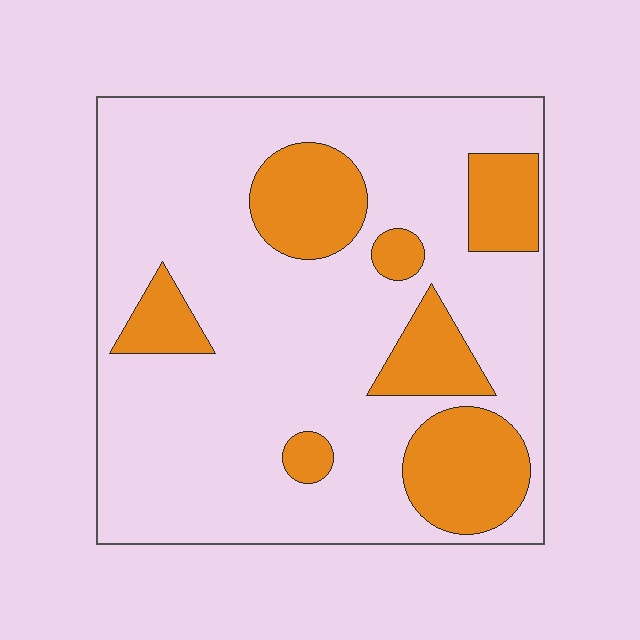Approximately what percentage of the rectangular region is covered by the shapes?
Approximately 25%.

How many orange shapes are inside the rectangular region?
7.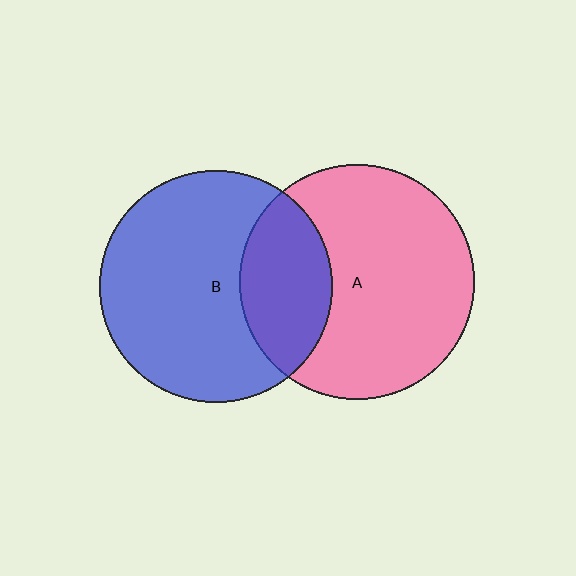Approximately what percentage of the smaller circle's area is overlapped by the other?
Approximately 30%.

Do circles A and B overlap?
Yes.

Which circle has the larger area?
Circle A (pink).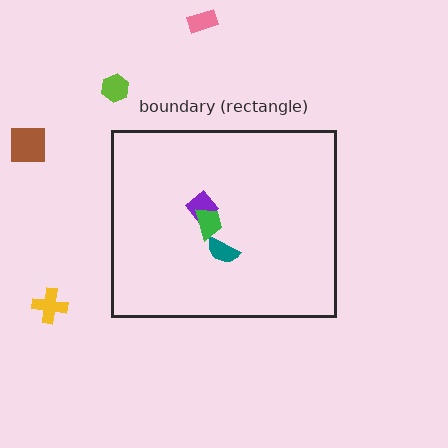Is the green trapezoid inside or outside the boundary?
Inside.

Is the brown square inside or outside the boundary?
Outside.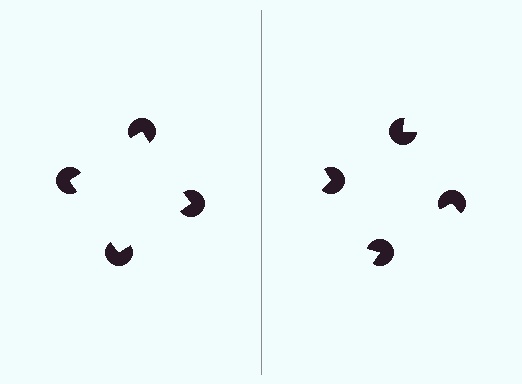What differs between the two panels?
The pac-man discs are positioned identically on both sides; only the wedge orientations differ. On the left they align to a square; on the right they are misaligned.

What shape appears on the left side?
An illusory square.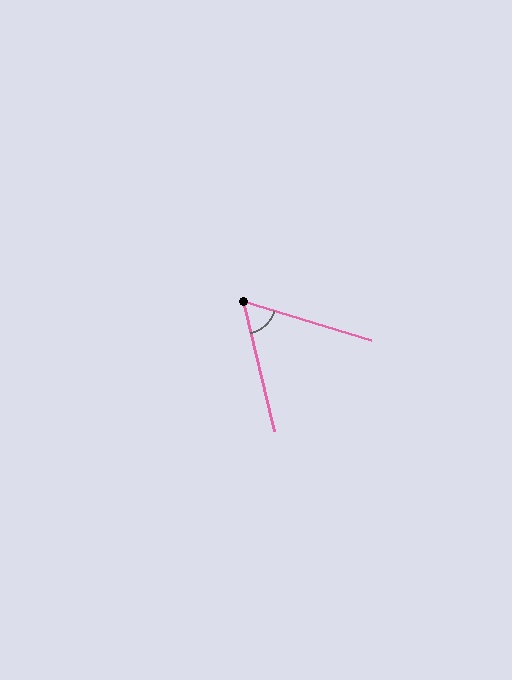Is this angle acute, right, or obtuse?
It is acute.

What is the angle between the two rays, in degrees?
Approximately 60 degrees.